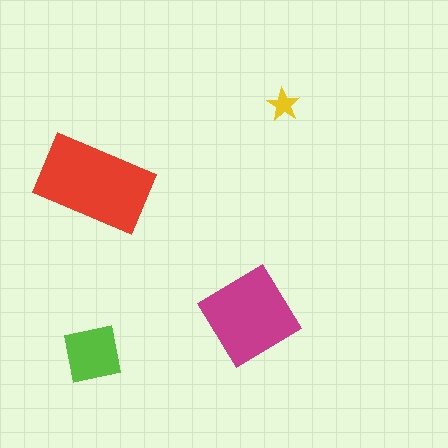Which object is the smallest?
The yellow star.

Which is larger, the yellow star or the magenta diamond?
The magenta diamond.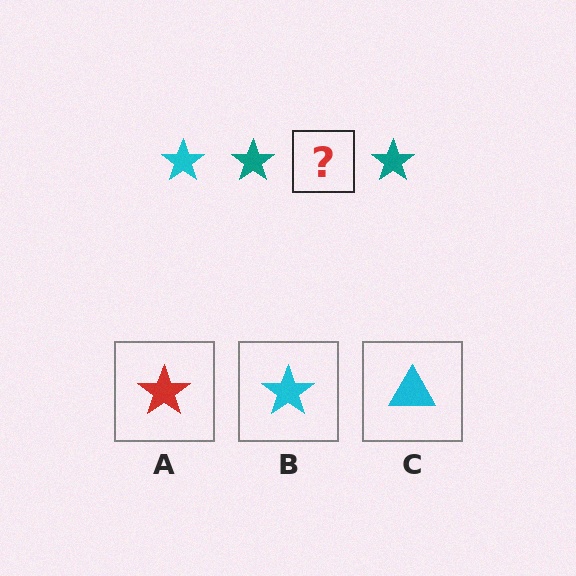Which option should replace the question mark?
Option B.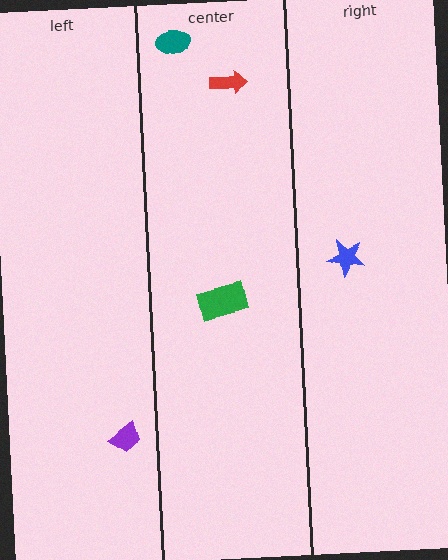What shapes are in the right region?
The blue star.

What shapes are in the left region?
The purple trapezoid.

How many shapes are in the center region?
3.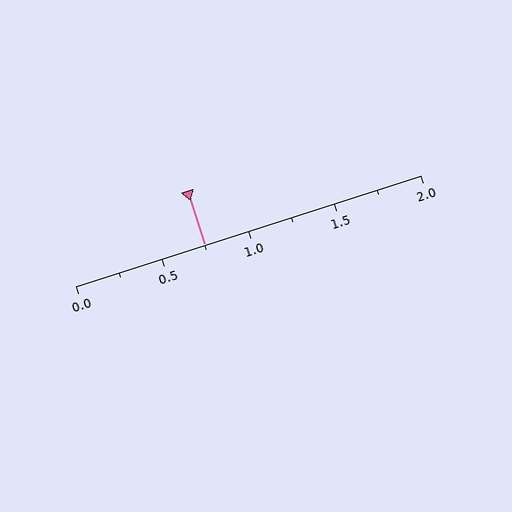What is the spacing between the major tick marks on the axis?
The major ticks are spaced 0.5 apart.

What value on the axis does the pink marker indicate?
The marker indicates approximately 0.75.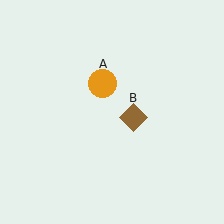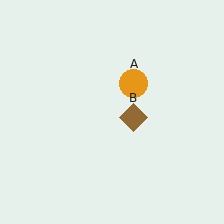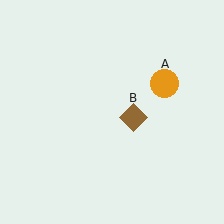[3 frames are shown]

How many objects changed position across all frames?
1 object changed position: orange circle (object A).